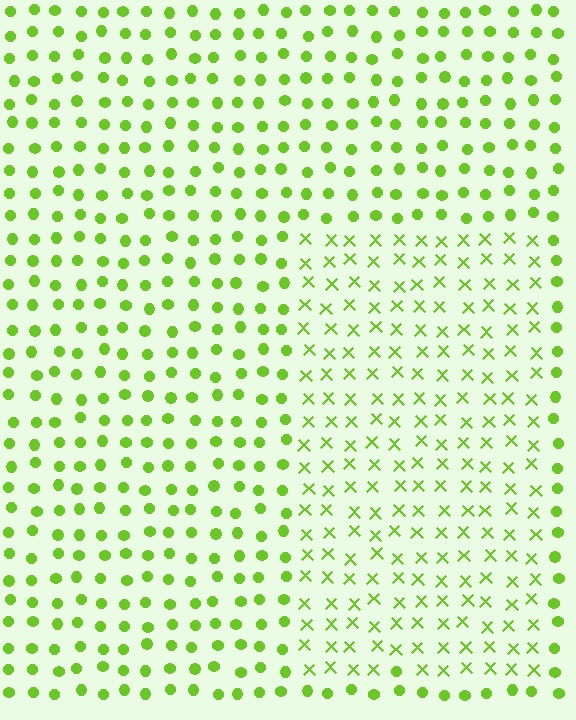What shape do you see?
I see a rectangle.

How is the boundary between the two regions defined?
The boundary is defined by a change in element shape: X marks inside vs. circles outside. All elements share the same color and spacing.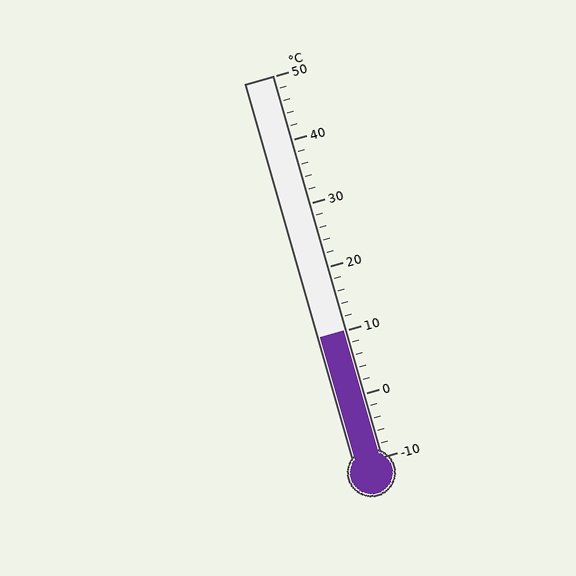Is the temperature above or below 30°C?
The temperature is below 30°C.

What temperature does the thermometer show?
The thermometer shows approximately 10°C.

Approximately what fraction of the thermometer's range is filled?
The thermometer is filled to approximately 35% of its range.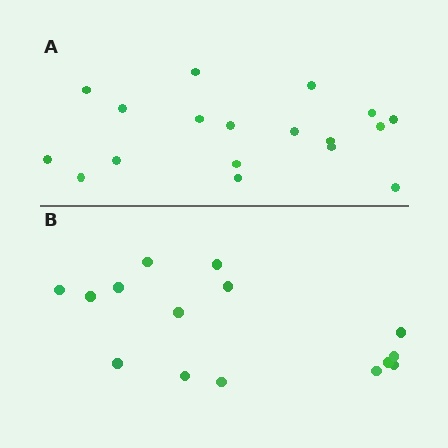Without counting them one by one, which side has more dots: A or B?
Region A (the top region) has more dots.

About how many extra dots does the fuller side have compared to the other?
Region A has just a few more — roughly 2 or 3 more dots than region B.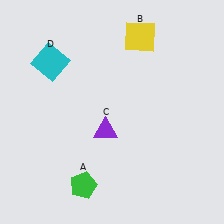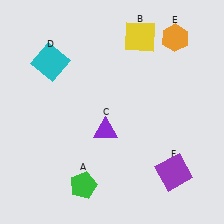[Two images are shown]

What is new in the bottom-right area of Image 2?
A purple square (F) was added in the bottom-right area of Image 2.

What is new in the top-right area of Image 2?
An orange hexagon (E) was added in the top-right area of Image 2.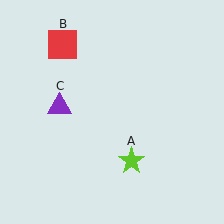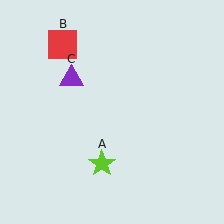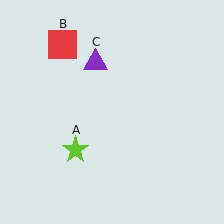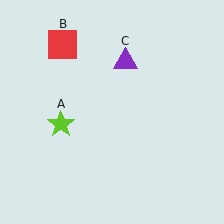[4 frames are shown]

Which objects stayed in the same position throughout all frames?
Red square (object B) remained stationary.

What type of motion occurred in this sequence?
The lime star (object A), purple triangle (object C) rotated clockwise around the center of the scene.